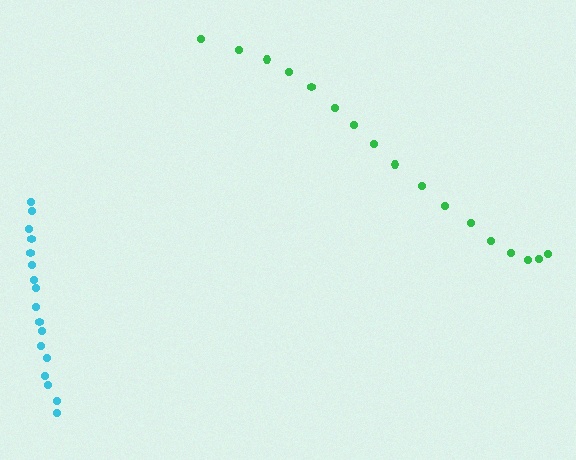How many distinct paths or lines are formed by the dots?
There are 2 distinct paths.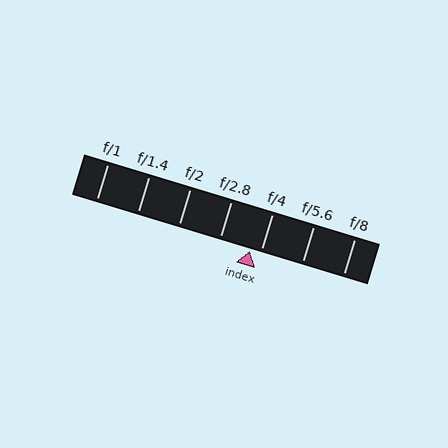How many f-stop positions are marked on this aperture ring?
There are 7 f-stop positions marked.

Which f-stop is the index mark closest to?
The index mark is closest to f/4.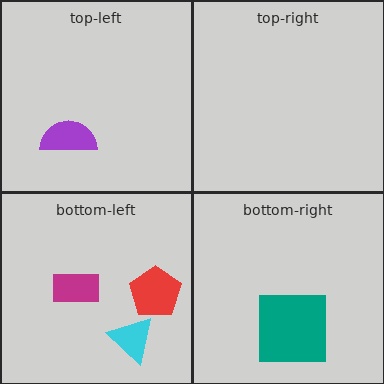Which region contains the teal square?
The bottom-right region.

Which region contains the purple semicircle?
The top-left region.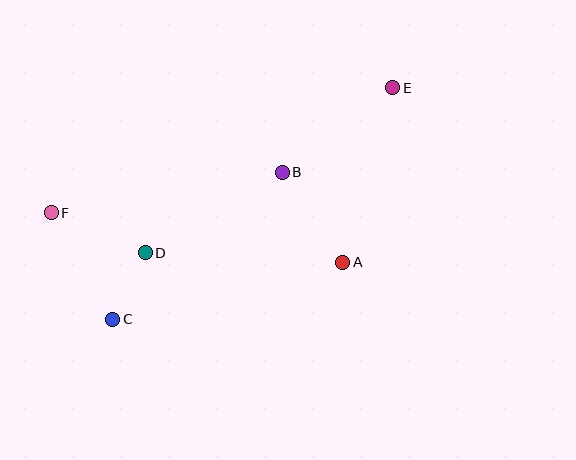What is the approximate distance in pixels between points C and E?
The distance between C and E is approximately 364 pixels.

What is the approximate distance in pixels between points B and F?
The distance between B and F is approximately 235 pixels.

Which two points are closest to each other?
Points C and D are closest to each other.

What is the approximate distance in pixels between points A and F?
The distance between A and F is approximately 296 pixels.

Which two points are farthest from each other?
Points E and F are farthest from each other.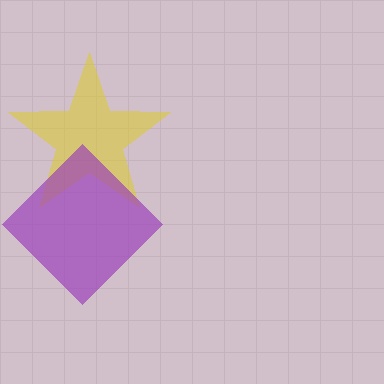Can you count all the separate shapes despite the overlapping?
Yes, there are 2 separate shapes.